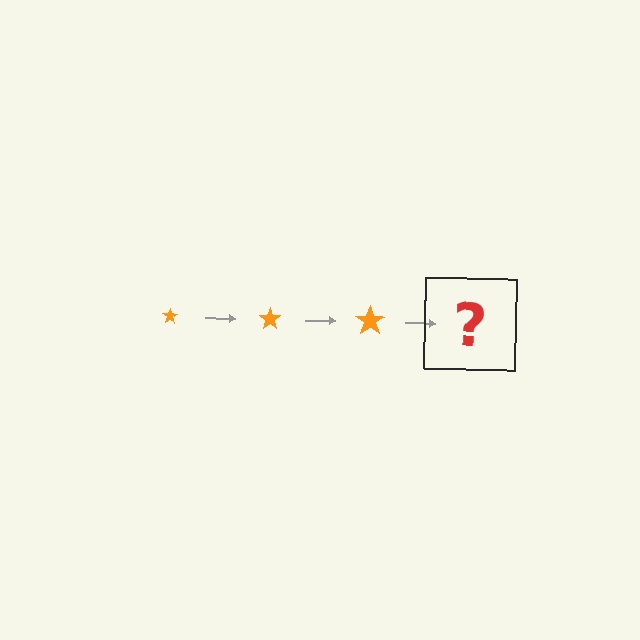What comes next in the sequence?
The next element should be an orange star, larger than the previous one.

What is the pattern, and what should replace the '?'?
The pattern is that the star gets progressively larger each step. The '?' should be an orange star, larger than the previous one.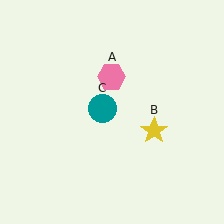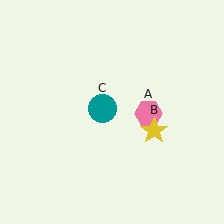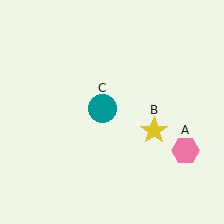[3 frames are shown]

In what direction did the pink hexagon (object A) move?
The pink hexagon (object A) moved down and to the right.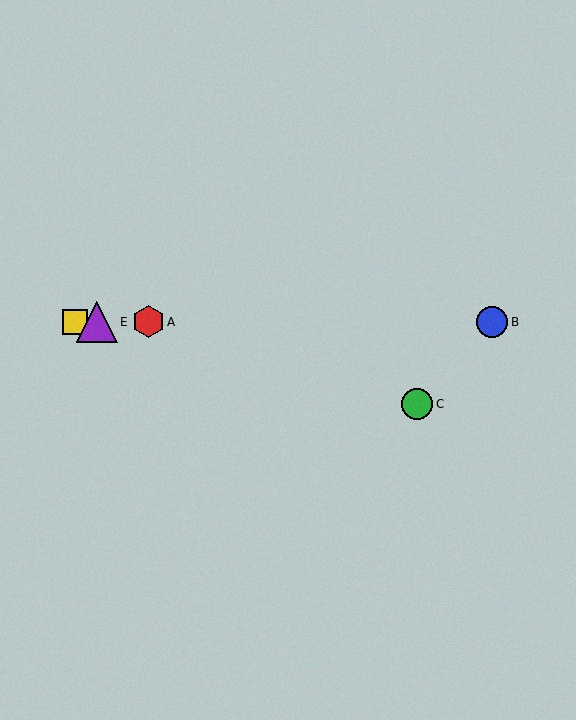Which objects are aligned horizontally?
Objects A, B, D, E are aligned horizontally.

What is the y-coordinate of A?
Object A is at y≈322.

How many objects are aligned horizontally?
4 objects (A, B, D, E) are aligned horizontally.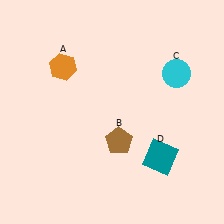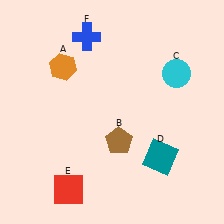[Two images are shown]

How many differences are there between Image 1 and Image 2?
There are 2 differences between the two images.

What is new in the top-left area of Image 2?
A blue cross (F) was added in the top-left area of Image 2.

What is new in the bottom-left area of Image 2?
A red square (E) was added in the bottom-left area of Image 2.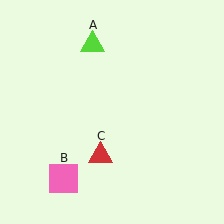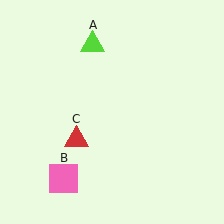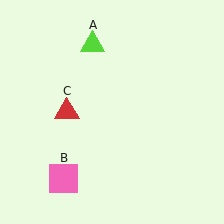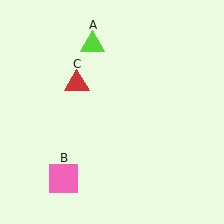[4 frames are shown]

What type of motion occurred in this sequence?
The red triangle (object C) rotated clockwise around the center of the scene.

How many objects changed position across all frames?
1 object changed position: red triangle (object C).